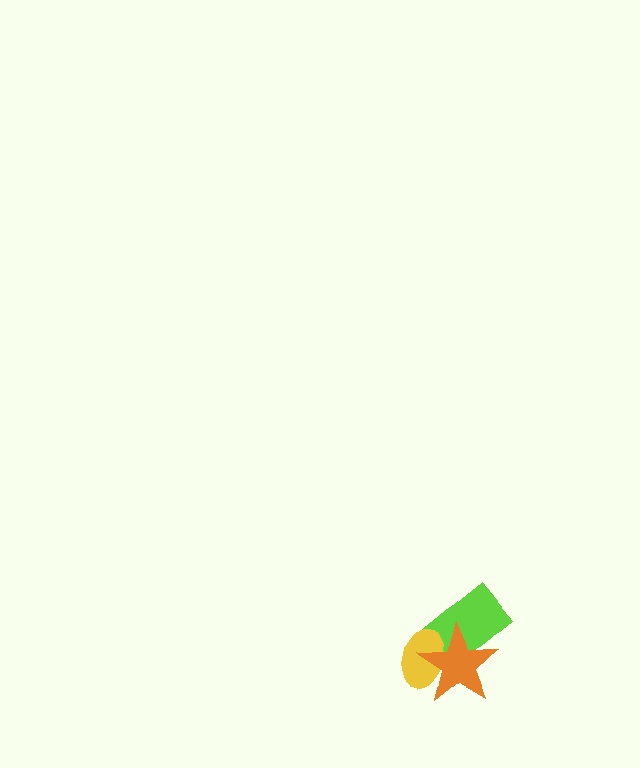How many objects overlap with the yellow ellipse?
2 objects overlap with the yellow ellipse.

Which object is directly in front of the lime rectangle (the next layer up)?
The yellow ellipse is directly in front of the lime rectangle.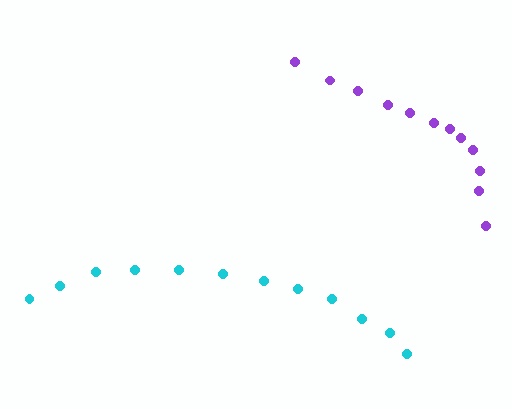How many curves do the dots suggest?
There are 2 distinct paths.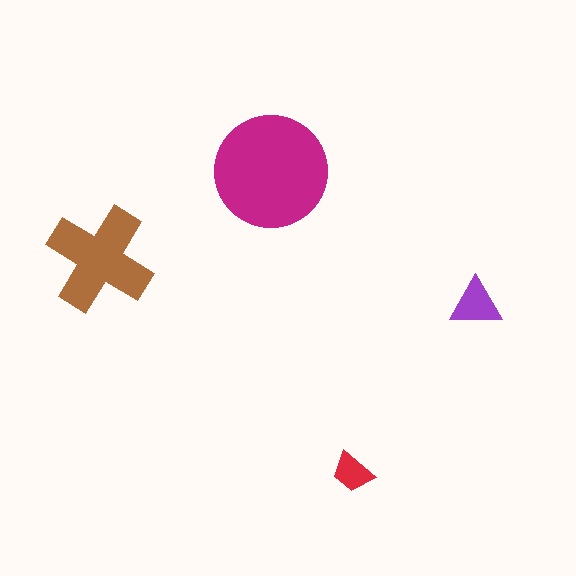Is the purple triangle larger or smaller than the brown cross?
Smaller.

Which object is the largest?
The magenta circle.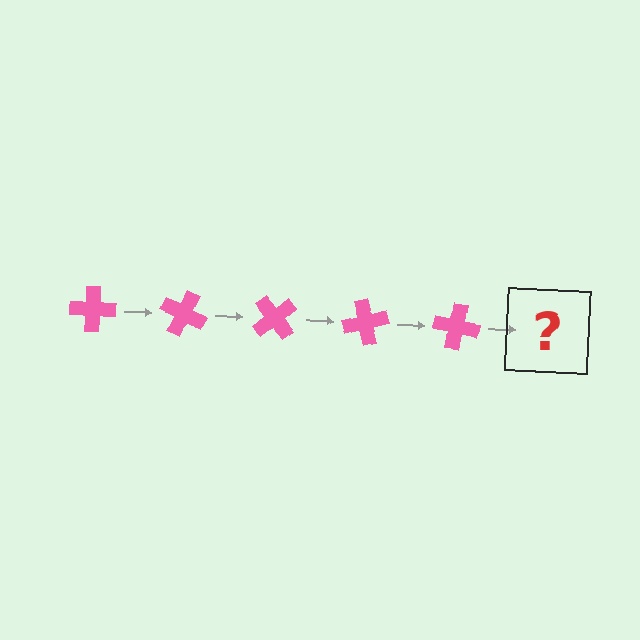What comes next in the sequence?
The next element should be a pink cross rotated 125 degrees.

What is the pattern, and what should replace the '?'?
The pattern is that the cross rotates 25 degrees each step. The '?' should be a pink cross rotated 125 degrees.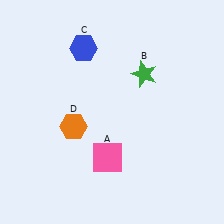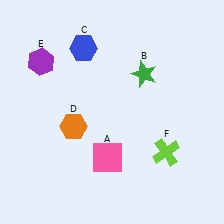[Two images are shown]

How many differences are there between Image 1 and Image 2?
There are 2 differences between the two images.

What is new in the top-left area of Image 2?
A purple hexagon (E) was added in the top-left area of Image 2.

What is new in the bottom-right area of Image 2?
A lime cross (F) was added in the bottom-right area of Image 2.